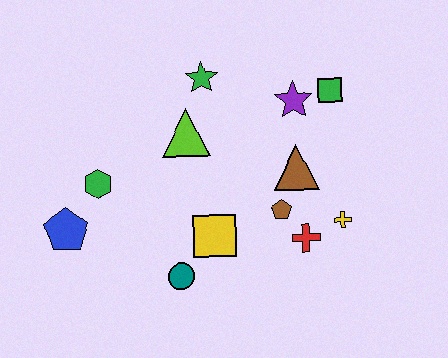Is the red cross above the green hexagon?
No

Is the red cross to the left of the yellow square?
No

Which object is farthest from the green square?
The blue pentagon is farthest from the green square.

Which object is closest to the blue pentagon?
The green hexagon is closest to the blue pentagon.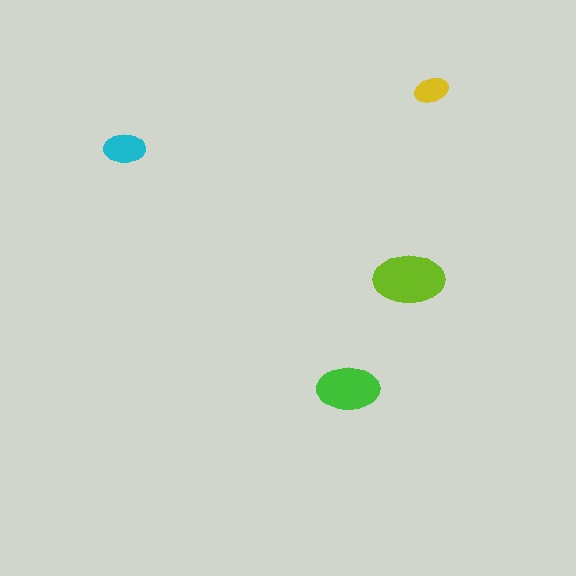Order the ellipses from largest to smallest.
the lime one, the green one, the cyan one, the yellow one.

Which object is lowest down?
The green ellipse is bottommost.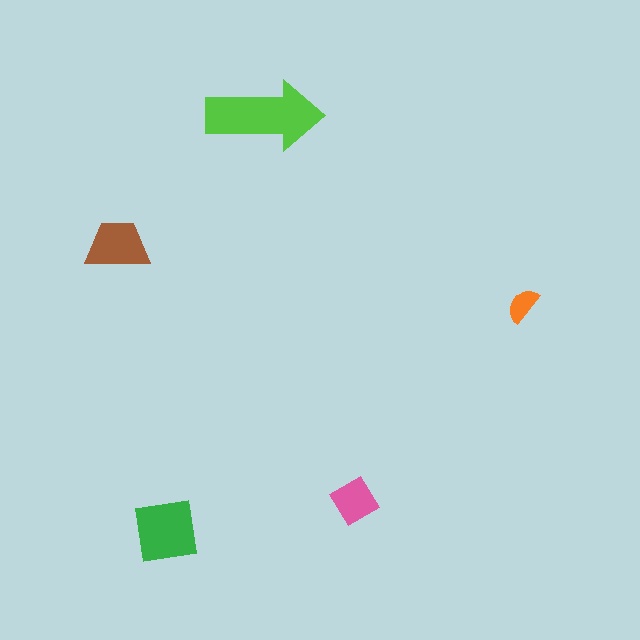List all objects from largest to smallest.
The lime arrow, the green square, the brown trapezoid, the pink diamond, the orange semicircle.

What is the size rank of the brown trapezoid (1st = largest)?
3rd.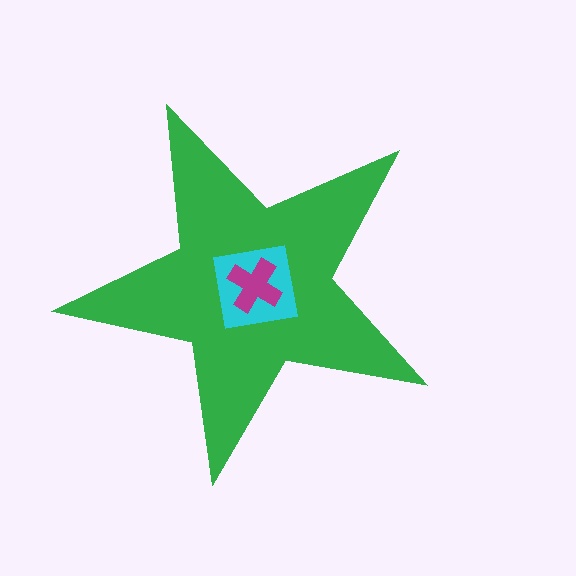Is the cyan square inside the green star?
Yes.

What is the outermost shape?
The green star.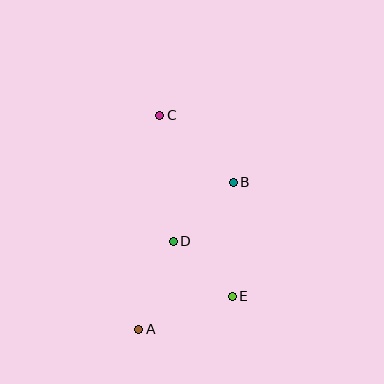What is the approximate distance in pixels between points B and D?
The distance between B and D is approximately 84 pixels.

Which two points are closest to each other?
Points D and E are closest to each other.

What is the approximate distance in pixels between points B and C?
The distance between B and C is approximately 99 pixels.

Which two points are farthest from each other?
Points A and C are farthest from each other.